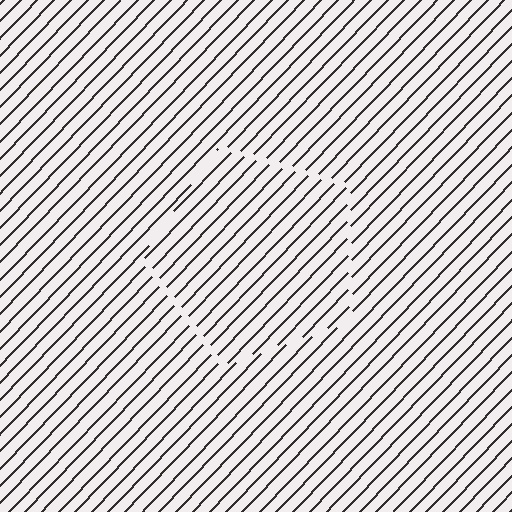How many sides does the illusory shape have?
5 sides — the line-ends trace a pentagon.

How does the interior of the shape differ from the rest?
The interior of the shape contains the same grating, shifted by half a period — the contour is defined by the phase discontinuity where line-ends from the inner and outer gratings abut.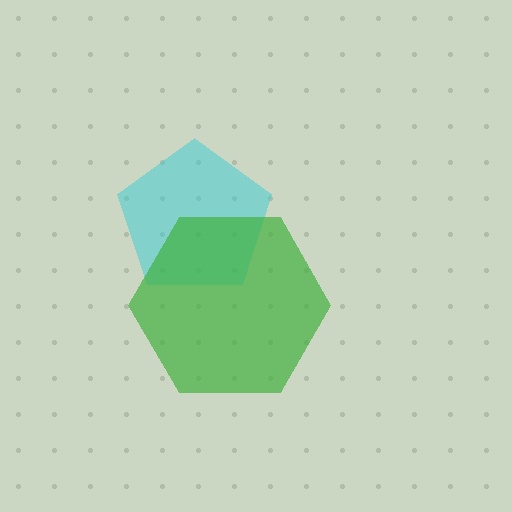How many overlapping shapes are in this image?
There are 2 overlapping shapes in the image.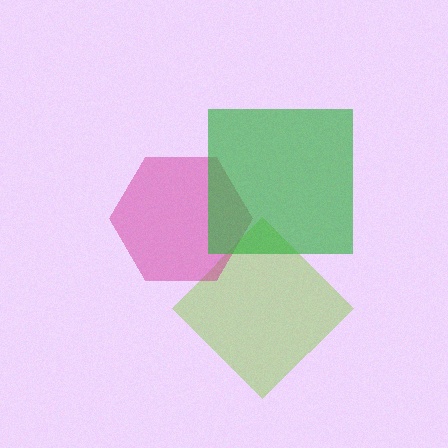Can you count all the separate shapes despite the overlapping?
Yes, there are 3 separate shapes.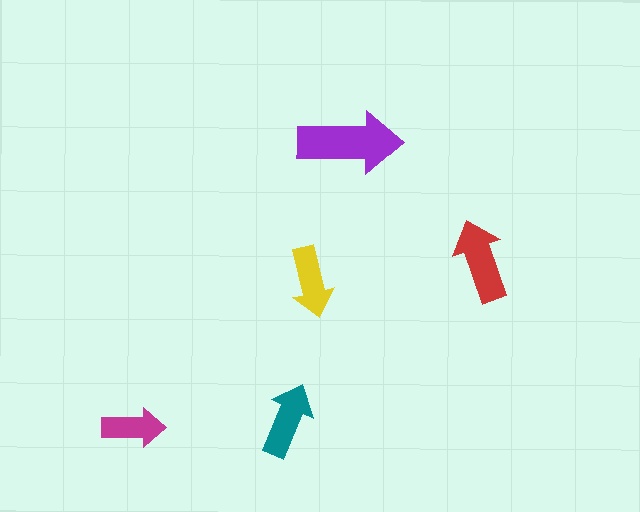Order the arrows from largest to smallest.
the purple one, the red one, the teal one, the yellow one, the magenta one.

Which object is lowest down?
The magenta arrow is bottommost.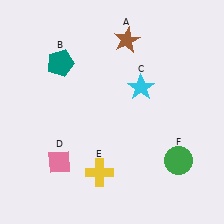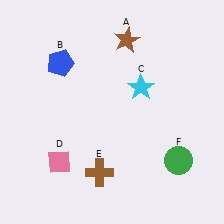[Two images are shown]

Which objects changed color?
B changed from teal to blue. E changed from yellow to brown.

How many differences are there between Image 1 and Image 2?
There are 2 differences between the two images.